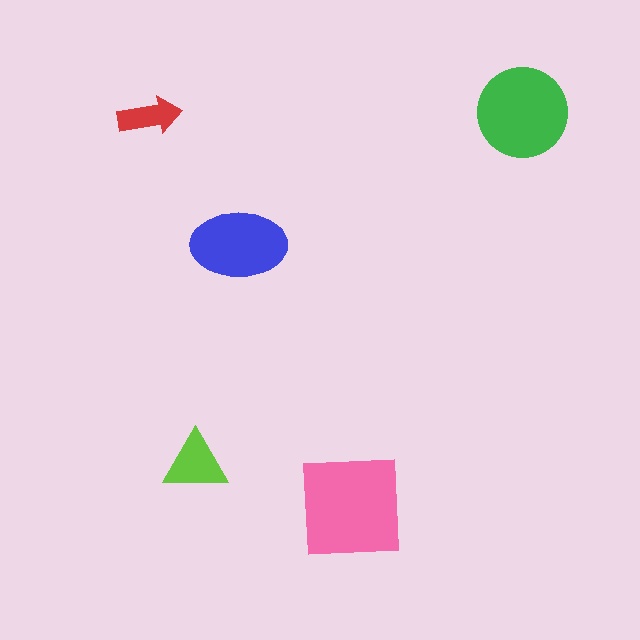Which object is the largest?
The pink square.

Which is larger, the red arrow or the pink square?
The pink square.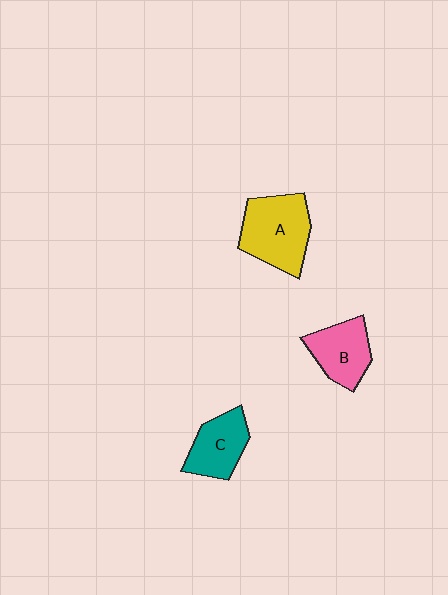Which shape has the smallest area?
Shape C (teal).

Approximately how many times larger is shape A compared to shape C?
Approximately 1.5 times.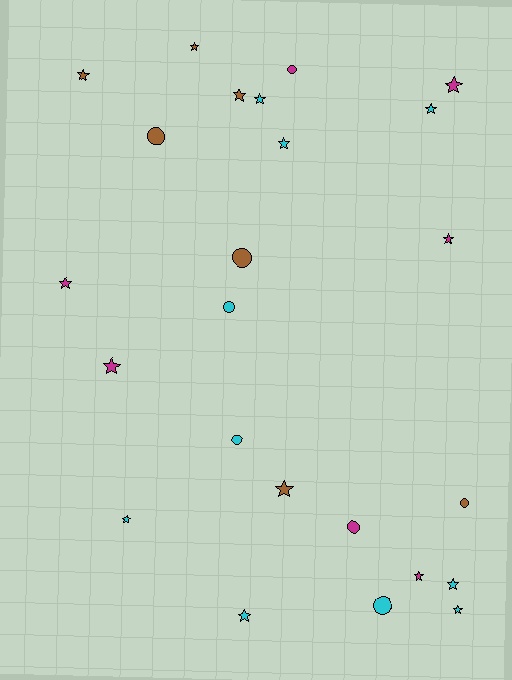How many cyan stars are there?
There are 7 cyan stars.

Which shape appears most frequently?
Star, with 16 objects.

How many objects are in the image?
There are 24 objects.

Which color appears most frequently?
Cyan, with 10 objects.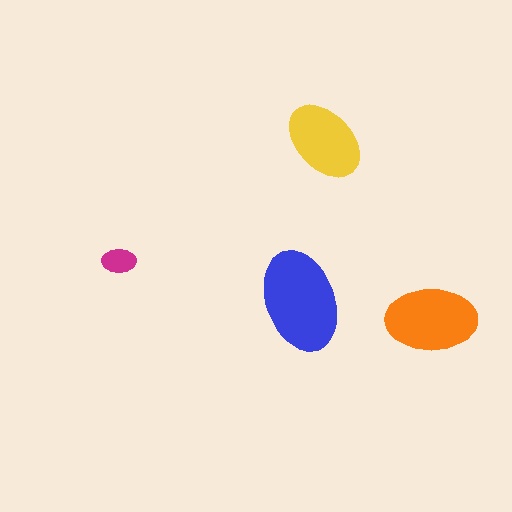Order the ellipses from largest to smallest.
the blue one, the orange one, the yellow one, the magenta one.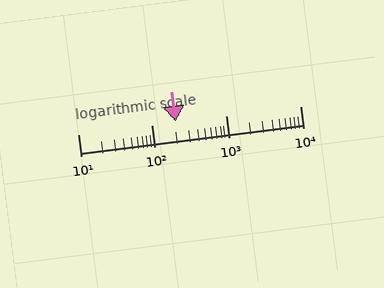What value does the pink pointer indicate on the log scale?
The pointer indicates approximately 210.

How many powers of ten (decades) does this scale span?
The scale spans 3 decades, from 10 to 10000.